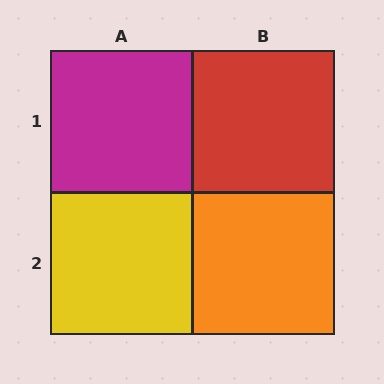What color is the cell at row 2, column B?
Orange.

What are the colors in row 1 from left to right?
Magenta, red.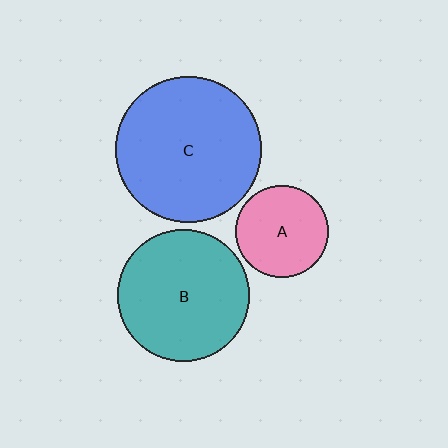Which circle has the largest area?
Circle C (blue).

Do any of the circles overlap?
No, none of the circles overlap.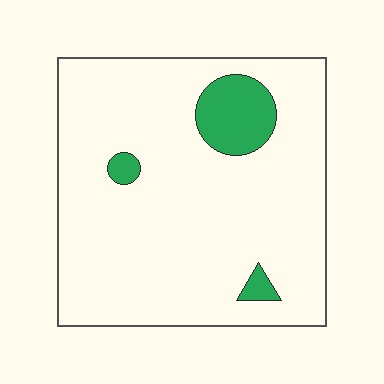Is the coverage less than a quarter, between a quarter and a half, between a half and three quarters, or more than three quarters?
Less than a quarter.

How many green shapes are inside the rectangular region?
3.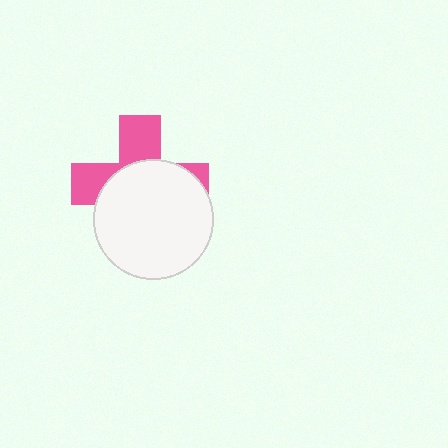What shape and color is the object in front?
The object in front is a white circle.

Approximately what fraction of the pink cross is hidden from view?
Roughly 61% of the pink cross is hidden behind the white circle.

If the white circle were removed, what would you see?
You would see the complete pink cross.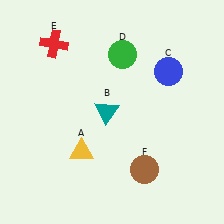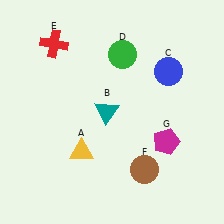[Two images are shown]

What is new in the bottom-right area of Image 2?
A magenta pentagon (G) was added in the bottom-right area of Image 2.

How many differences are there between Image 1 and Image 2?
There is 1 difference between the two images.